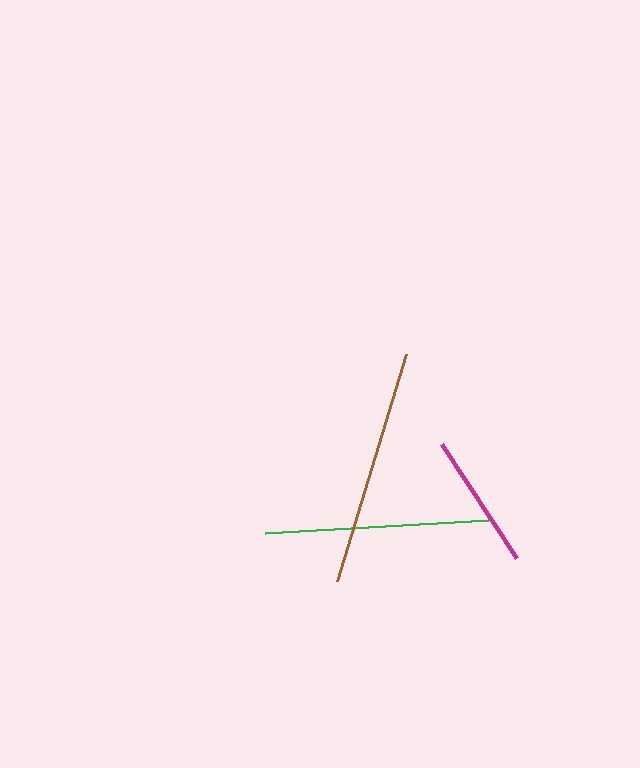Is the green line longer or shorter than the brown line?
The brown line is longer than the green line.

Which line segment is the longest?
The brown line is the longest at approximately 237 pixels.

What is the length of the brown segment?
The brown segment is approximately 237 pixels long.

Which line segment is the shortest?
The magenta line is the shortest at approximately 136 pixels.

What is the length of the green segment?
The green segment is approximately 224 pixels long.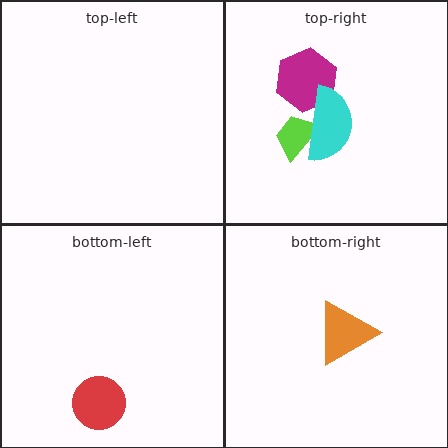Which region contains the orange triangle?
The bottom-right region.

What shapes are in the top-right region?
The magenta hexagon, the lime trapezoid, the cyan semicircle.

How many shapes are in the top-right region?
3.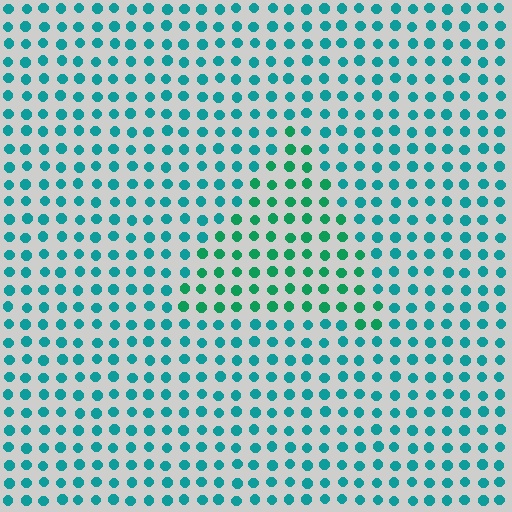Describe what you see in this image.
The image is filled with small teal elements in a uniform arrangement. A triangle-shaped region is visible where the elements are tinted to a slightly different hue, forming a subtle color boundary.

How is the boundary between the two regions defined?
The boundary is defined purely by a slight shift in hue (about 28 degrees). Spacing, size, and orientation are identical on both sides.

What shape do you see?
I see a triangle.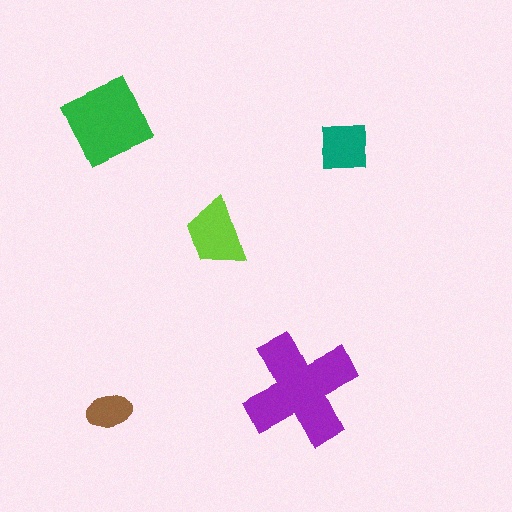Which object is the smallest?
The brown ellipse.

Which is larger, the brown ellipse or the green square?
The green square.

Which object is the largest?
The purple cross.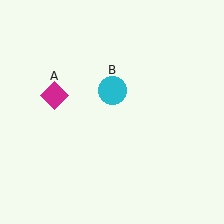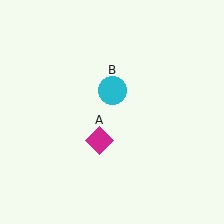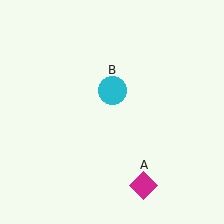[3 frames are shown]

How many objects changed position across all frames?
1 object changed position: magenta diamond (object A).